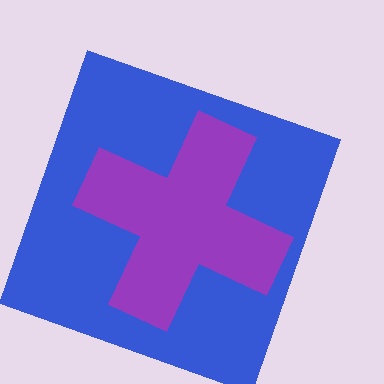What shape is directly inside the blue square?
The purple cross.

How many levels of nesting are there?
2.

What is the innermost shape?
The purple cross.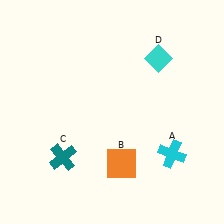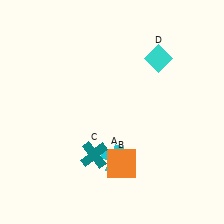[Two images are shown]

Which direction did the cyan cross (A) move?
The cyan cross (A) moved left.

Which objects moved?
The objects that moved are: the cyan cross (A), the teal cross (C).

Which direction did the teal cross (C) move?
The teal cross (C) moved right.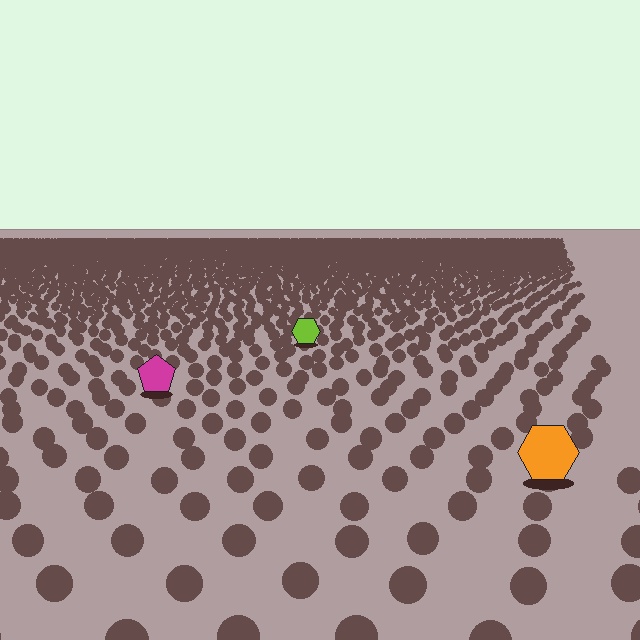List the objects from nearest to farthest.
From nearest to farthest: the orange hexagon, the magenta pentagon, the lime hexagon.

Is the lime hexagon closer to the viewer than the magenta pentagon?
No. The magenta pentagon is closer — you can tell from the texture gradient: the ground texture is coarser near it.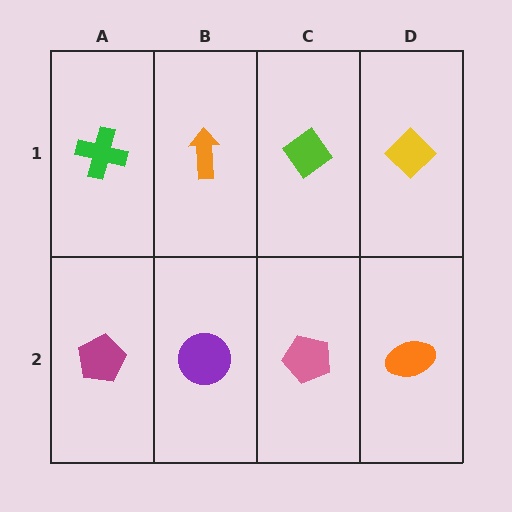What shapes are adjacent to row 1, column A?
A magenta pentagon (row 2, column A), an orange arrow (row 1, column B).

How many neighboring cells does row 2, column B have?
3.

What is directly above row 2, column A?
A green cross.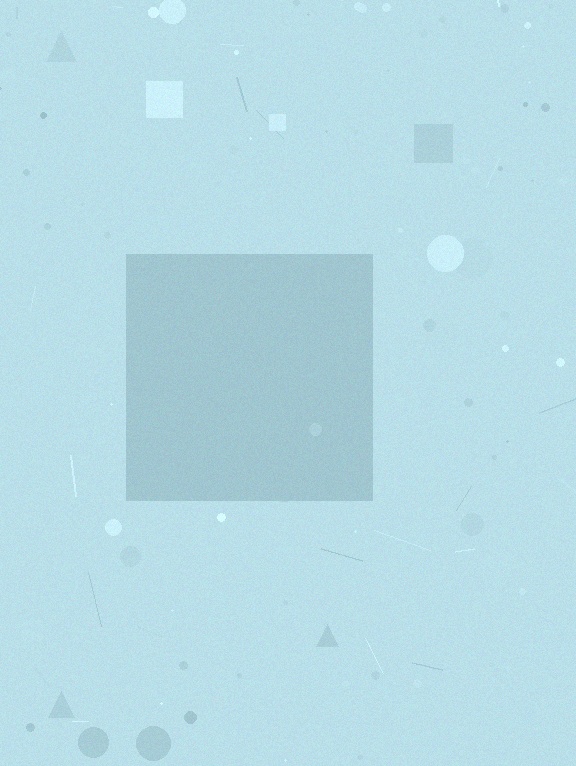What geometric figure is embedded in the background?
A square is embedded in the background.